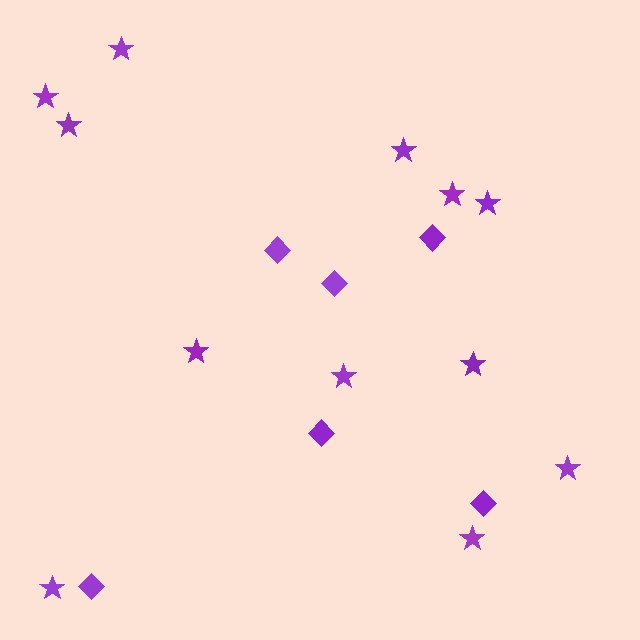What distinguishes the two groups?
There are 2 groups: one group of stars (12) and one group of diamonds (6).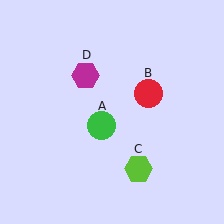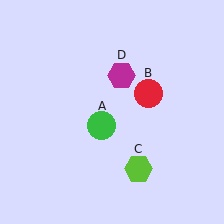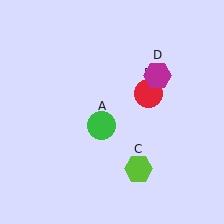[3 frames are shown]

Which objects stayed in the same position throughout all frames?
Green circle (object A) and red circle (object B) and lime hexagon (object C) remained stationary.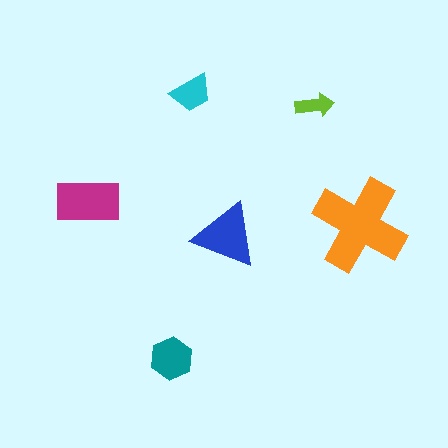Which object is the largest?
The orange cross.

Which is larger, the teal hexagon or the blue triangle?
The blue triangle.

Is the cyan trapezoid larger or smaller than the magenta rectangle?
Smaller.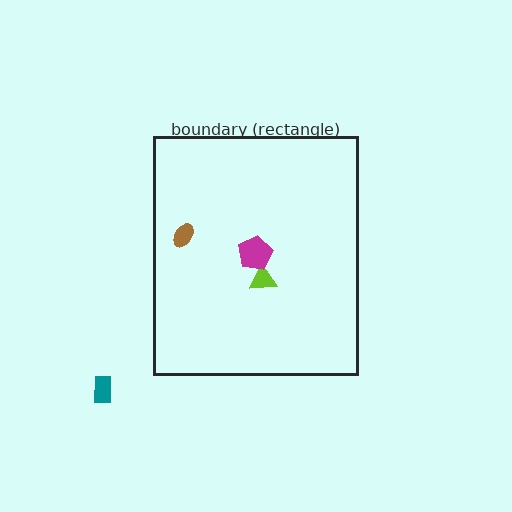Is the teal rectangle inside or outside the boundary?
Outside.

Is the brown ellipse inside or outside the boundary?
Inside.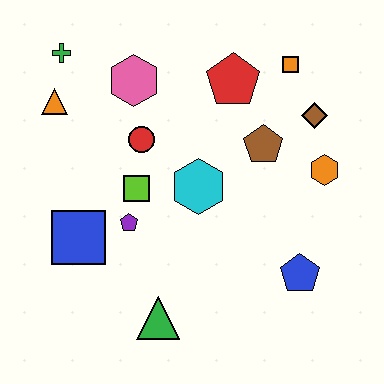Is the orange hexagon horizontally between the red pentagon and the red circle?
No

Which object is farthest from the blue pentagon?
The green cross is farthest from the blue pentagon.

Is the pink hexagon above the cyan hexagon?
Yes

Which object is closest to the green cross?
The orange triangle is closest to the green cross.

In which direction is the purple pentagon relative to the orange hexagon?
The purple pentagon is to the left of the orange hexagon.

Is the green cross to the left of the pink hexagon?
Yes